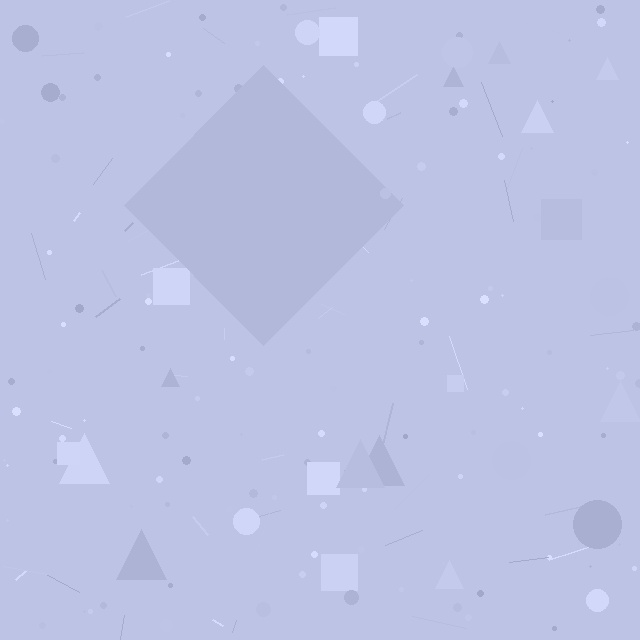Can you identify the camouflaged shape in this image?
The camouflaged shape is a diamond.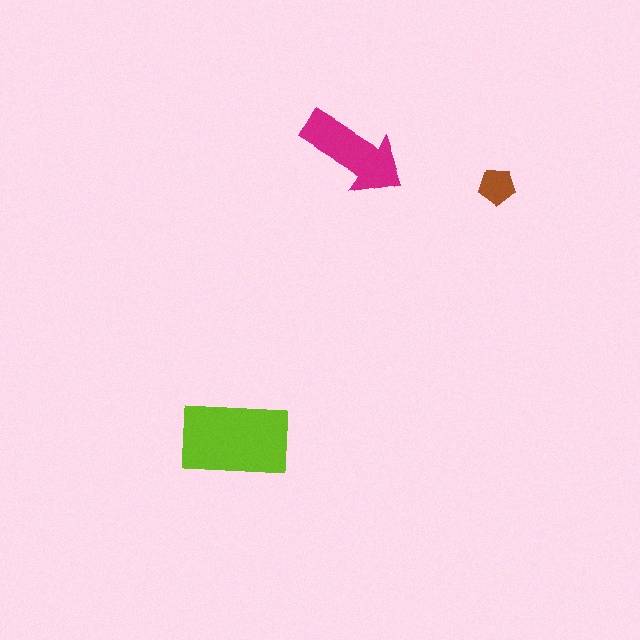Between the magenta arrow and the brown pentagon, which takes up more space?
The magenta arrow.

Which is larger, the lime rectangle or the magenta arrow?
The lime rectangle.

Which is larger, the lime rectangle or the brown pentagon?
The lime rectangle.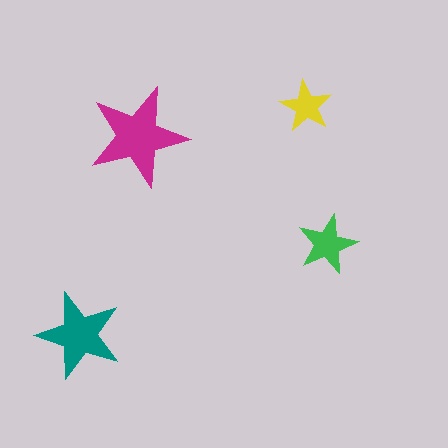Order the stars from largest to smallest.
the magenta one, the teal one, the green one, the yellow one.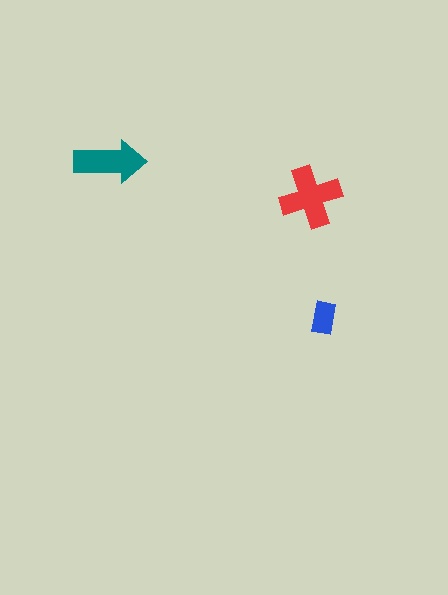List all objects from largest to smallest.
The red cross, the teal arrow, the blue rectangle.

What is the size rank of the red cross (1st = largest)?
1st.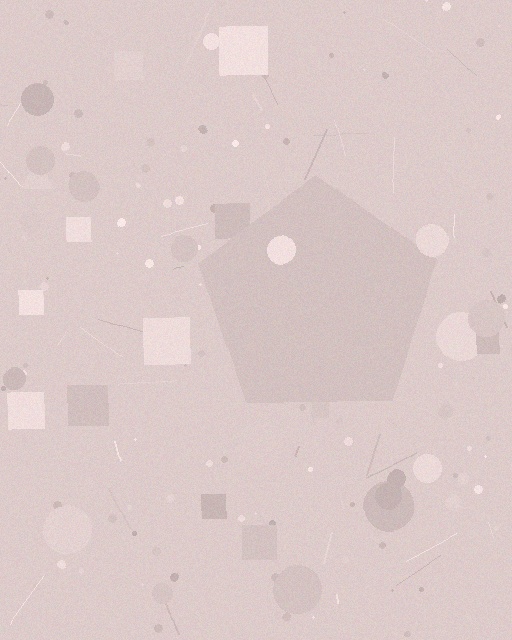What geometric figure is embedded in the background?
A pentagon is embedded in the background.